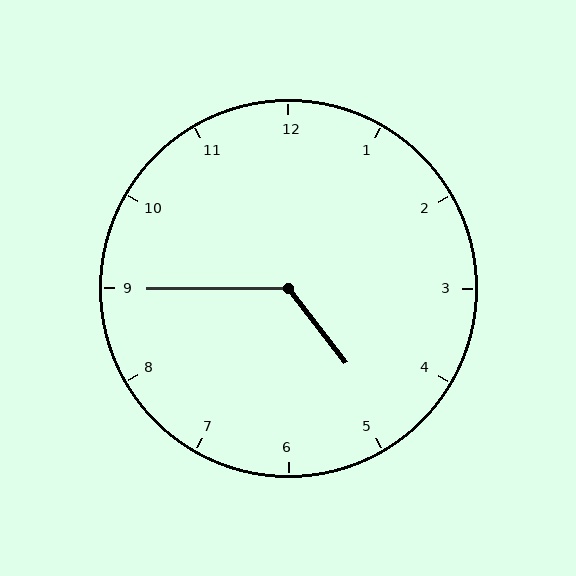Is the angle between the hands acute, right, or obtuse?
It is obtuse.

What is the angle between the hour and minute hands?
Approximately 128 degrees.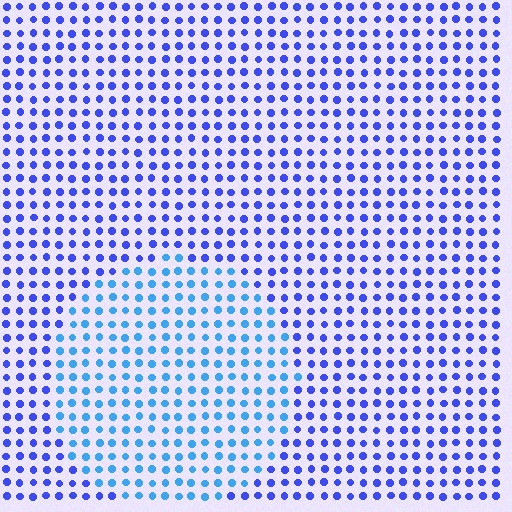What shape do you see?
I see a circle.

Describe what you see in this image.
The image is filled with small blue elements in a uniform arrangement. A circle-shaped region is visible where the elements are tinted to a slightly different hue, forming a subtle color boundary.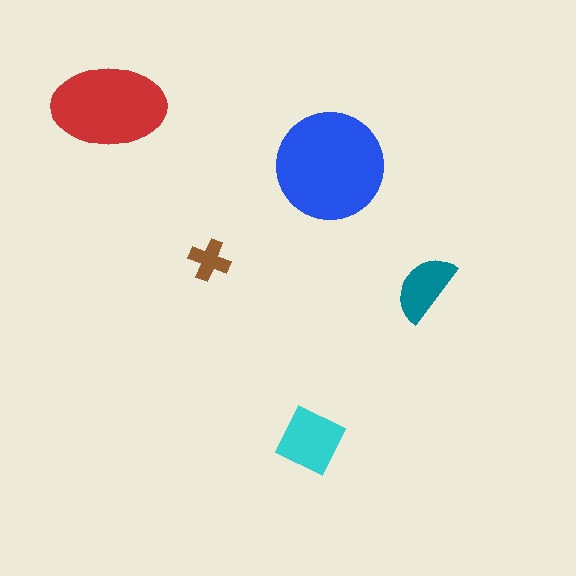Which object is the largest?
The blue circle.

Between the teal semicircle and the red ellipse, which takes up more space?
The red ellipse.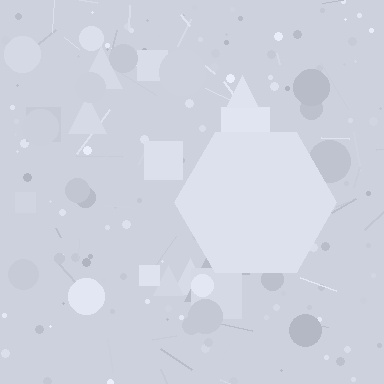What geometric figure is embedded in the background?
A hexagon is embedded in the background.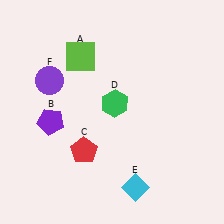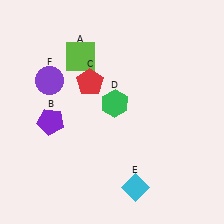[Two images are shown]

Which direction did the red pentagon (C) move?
The red pentagon (C) moved up.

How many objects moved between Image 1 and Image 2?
1 object moved between the two images.